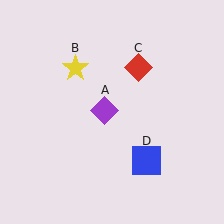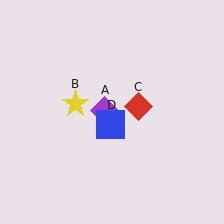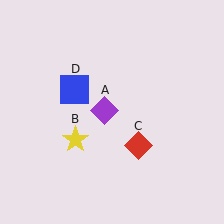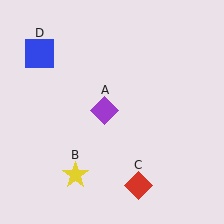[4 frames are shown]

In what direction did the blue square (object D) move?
The blue square (object D) moved up and to the left.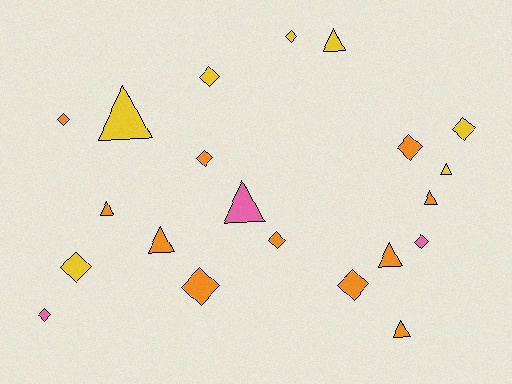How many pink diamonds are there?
There are 2 pink diamonds.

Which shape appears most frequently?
Diamond, with 12 objects.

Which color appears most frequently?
Orange, with 11 objects.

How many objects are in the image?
There are 21 objects.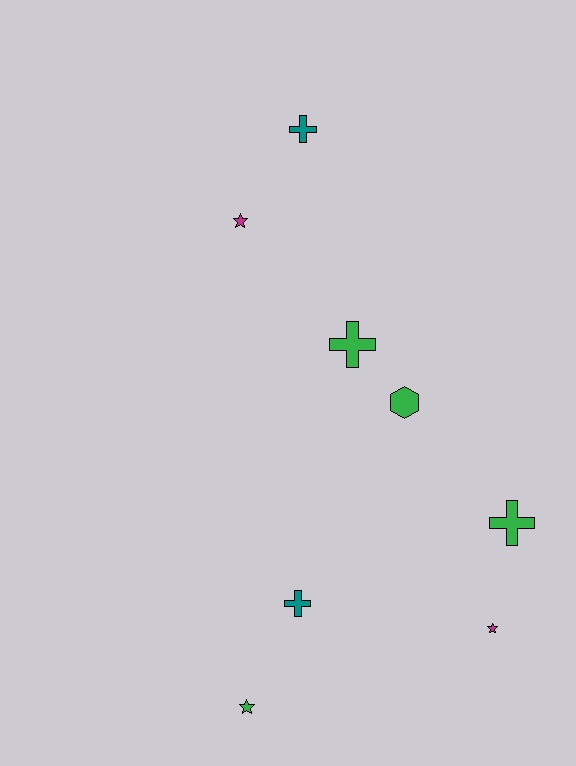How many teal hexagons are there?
There are no teal hexagons.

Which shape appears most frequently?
Cross, with 4 objects.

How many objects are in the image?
There are 8 objects.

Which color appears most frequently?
Green, with 4 objects.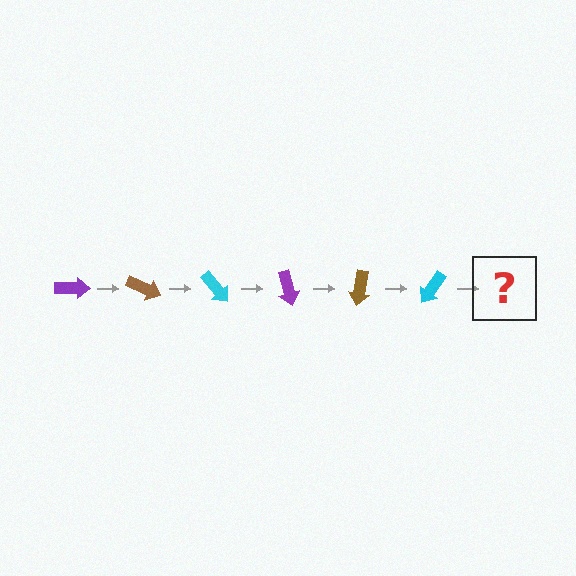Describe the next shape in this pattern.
It should be a purple arrow, rotated 150 degrees from the start.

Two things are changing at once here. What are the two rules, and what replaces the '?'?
The two rules are that it rotates 25 degrees each step and the color cycles through purple, brown, and cyan. The '?' should be a purple arrow, rotated 150 degrees from the start.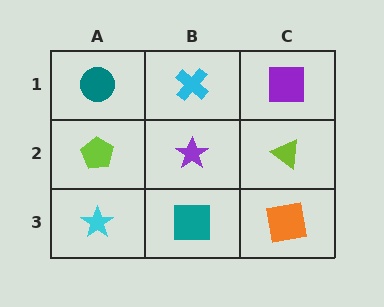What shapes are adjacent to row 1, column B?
A purple star (row 2, column B), a teal circle (row 1, column A), a purple square (row 1, column C).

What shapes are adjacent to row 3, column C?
A lime triangle (row 2, column C), a teal square (row 3, column B).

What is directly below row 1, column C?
A lime triangle.